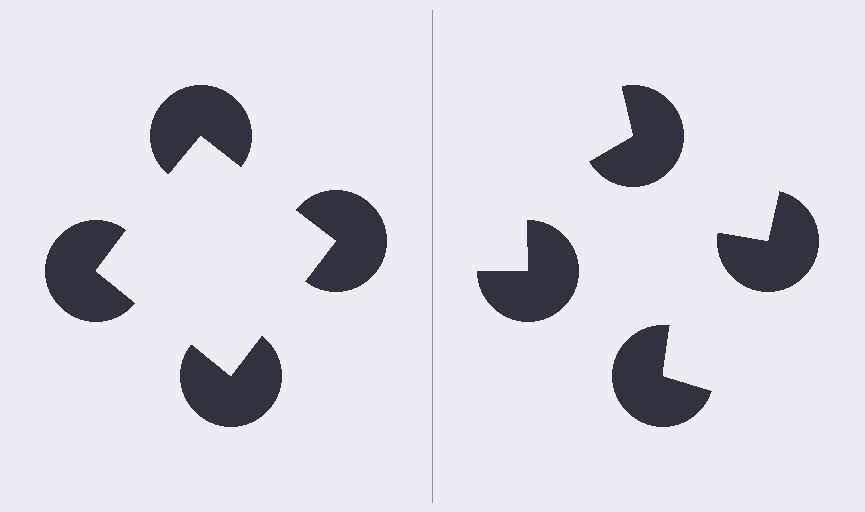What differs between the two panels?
The pac-man discs are positioned identically on both sides; only the wedge orientations differ. On the left they align to a square; on the right they are misaligned.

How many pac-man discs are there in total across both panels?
8 — 4 on each side.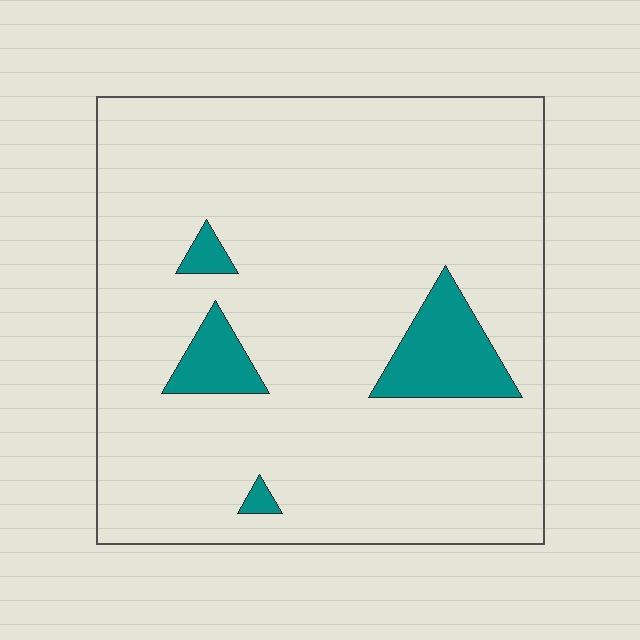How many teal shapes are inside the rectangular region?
4.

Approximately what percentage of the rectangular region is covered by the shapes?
Approximately 10%.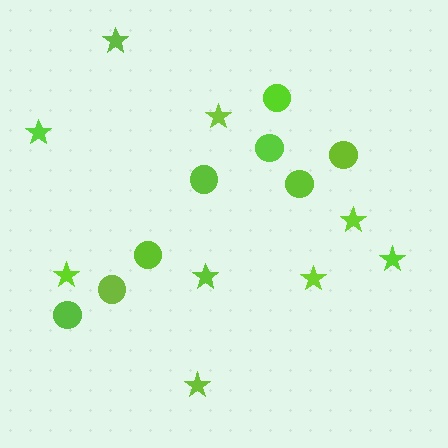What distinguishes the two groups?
There are 2 groups: one group of stars (9) and one group of circles (8).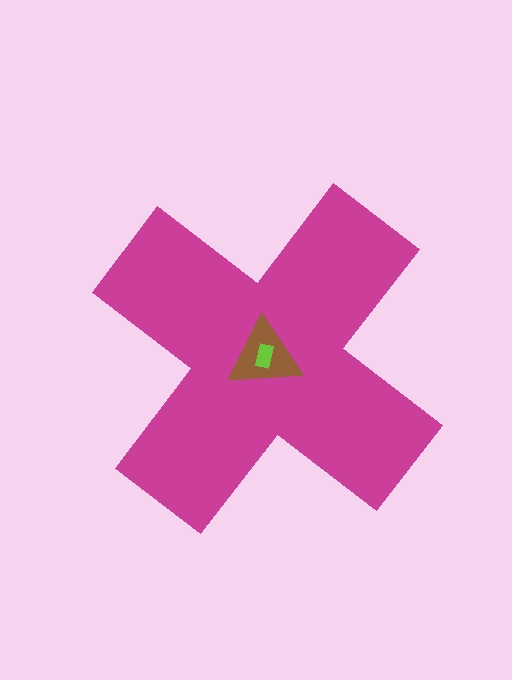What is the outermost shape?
The magenta cross.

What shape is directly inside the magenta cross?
The brown triangle.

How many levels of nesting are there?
3.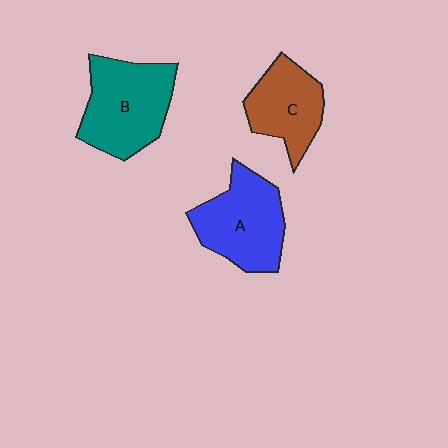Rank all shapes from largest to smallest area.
From largest to smallest: B (teal), A (blue), C (brown).